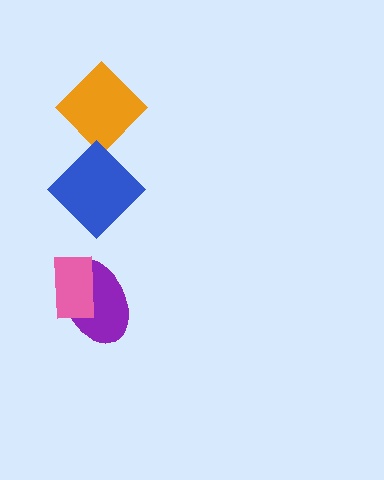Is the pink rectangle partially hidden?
No, no other shape covers it.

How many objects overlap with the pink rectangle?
1 object overlaps with the pink rectangle.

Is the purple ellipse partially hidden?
Yes, it is partially covered by another shape.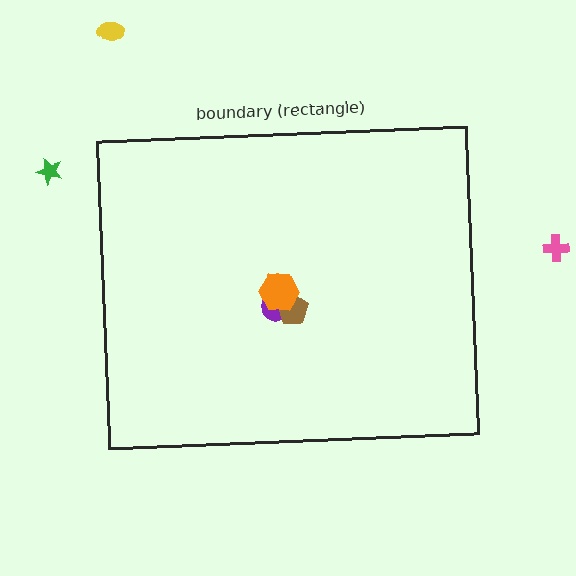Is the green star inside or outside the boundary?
Outside.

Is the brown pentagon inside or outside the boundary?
Inside.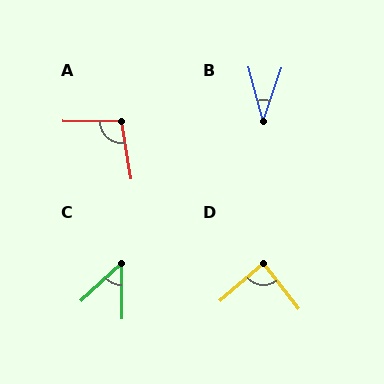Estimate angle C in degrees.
Approximately 48 degrees.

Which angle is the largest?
A, at approximately 99 degrees.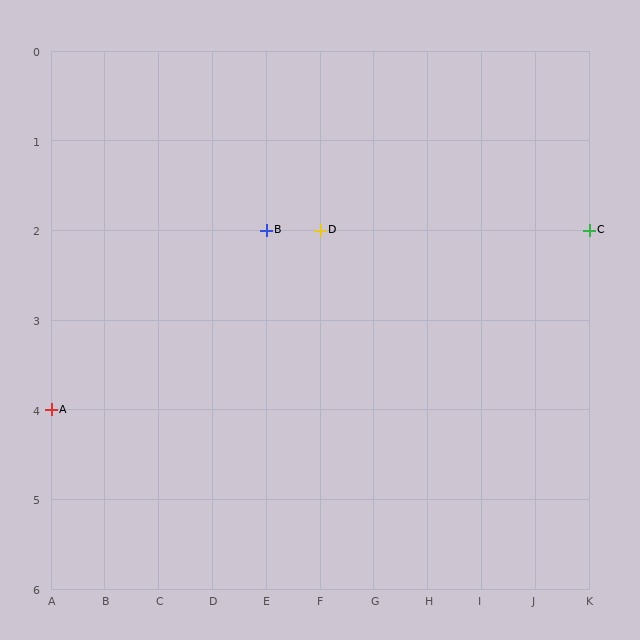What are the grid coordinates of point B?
Point B is at grid coordinates (E, 2).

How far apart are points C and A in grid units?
Points C and A are 10 columns and 2 rows apart (about 10.2 grid units diagonally).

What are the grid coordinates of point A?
Point A is at grid coordinates (A, 4).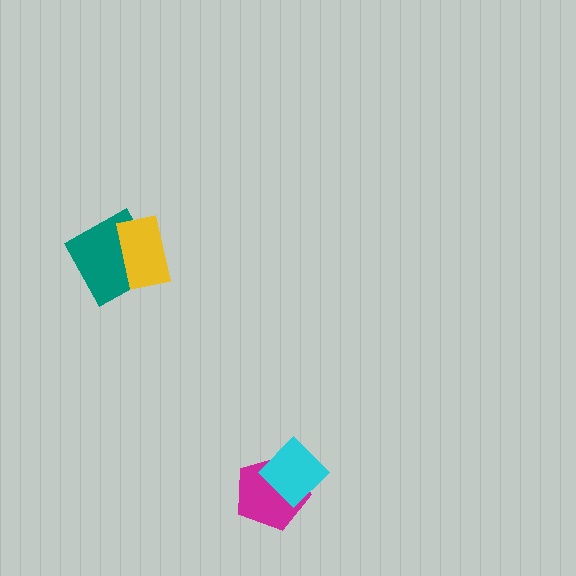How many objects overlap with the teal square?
1 object overlaps with the teal square.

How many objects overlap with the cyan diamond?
1 object overlaps with the cyan diamond.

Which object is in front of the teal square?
The yellow rectangle is in front of the teal square.